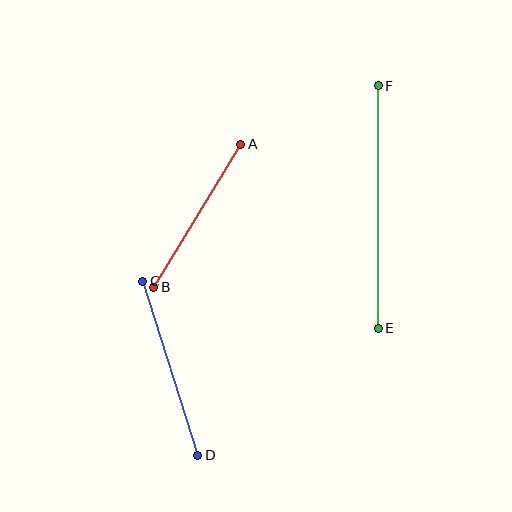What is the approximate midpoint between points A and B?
The midpoint is at approximately (197, 216) pixels.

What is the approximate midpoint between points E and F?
The midpoint is at approximately (378, 207) pixels.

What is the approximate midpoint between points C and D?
The midpoint is at approximately (170, 368) pixels.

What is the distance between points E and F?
The distance is approximately 242 pixels.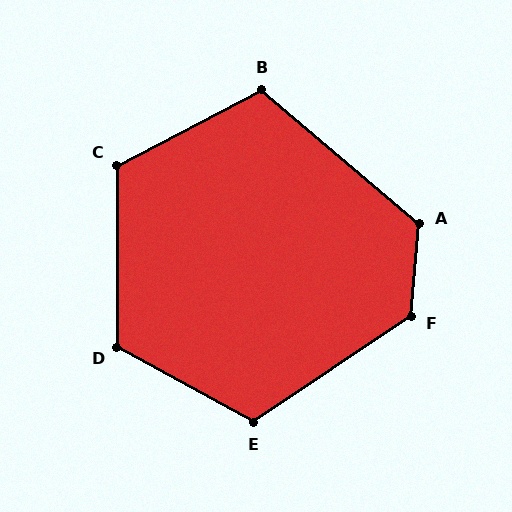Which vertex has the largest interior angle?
F, at approximately 129 degrees.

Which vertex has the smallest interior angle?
B, at approximately 112 degrees.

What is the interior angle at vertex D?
Approximately 119 degrees (obtuse).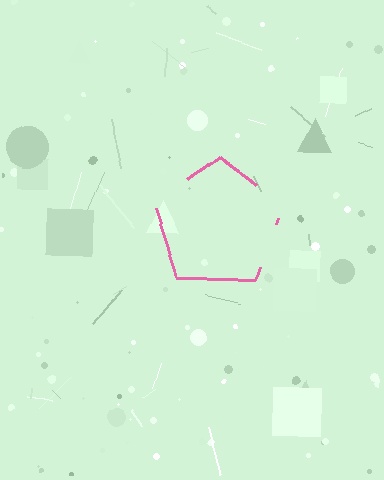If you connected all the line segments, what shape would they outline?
They would outline a pentagon.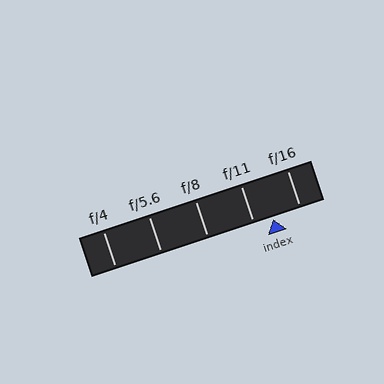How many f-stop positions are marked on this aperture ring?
There are 5 f-stop positions marked.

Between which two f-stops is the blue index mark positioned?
The index mark is between f/11 and f/16.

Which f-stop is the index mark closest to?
The index mark is closest to f/11.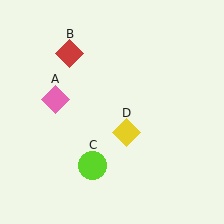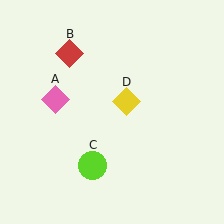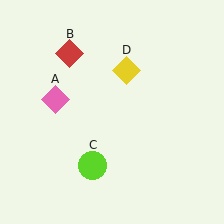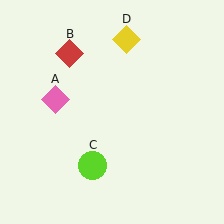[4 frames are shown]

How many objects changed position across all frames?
1 object changed position: yellow diamond (object D).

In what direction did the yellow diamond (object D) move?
The yellow diamond (object D) moved up.